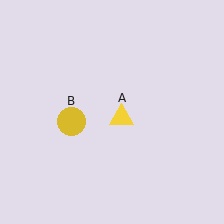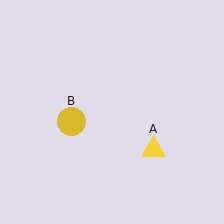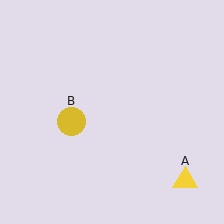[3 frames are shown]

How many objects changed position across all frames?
1 object changed position: yellow triangle (object A).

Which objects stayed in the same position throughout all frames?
Yellow circle (object B) remained stationary.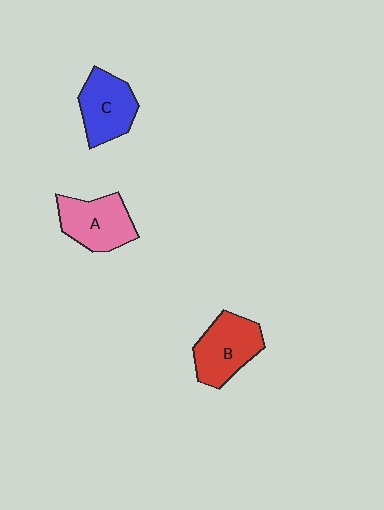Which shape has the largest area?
Shape B (red).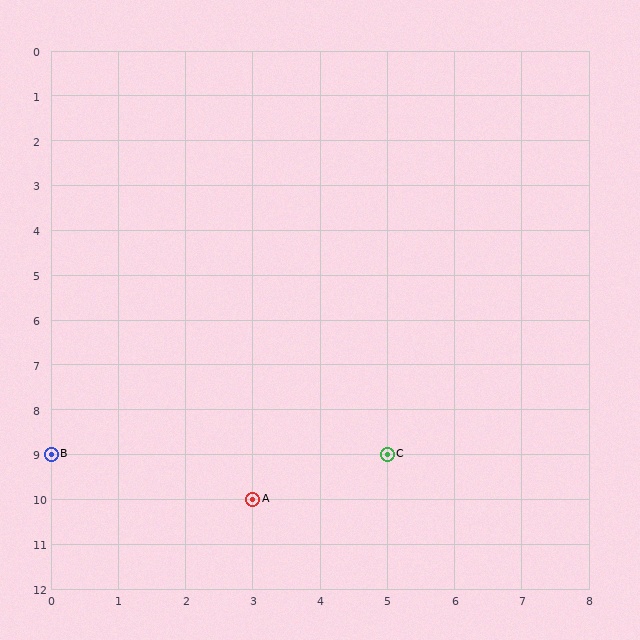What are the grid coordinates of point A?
Point A is at grid coordinates (3, 10).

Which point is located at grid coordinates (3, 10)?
Point A is at (3, 10).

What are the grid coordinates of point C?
Point C is at grid coordinates (5, 9).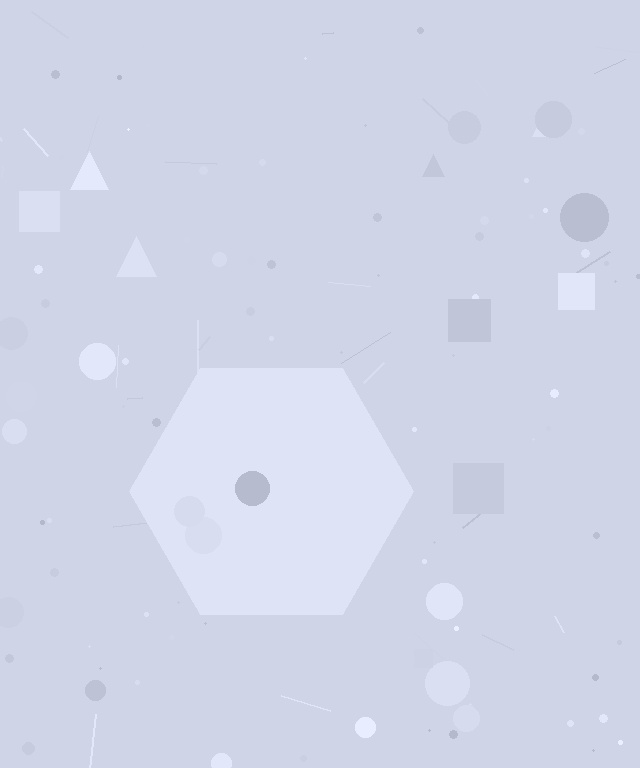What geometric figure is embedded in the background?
A hexagon is embedded in the background.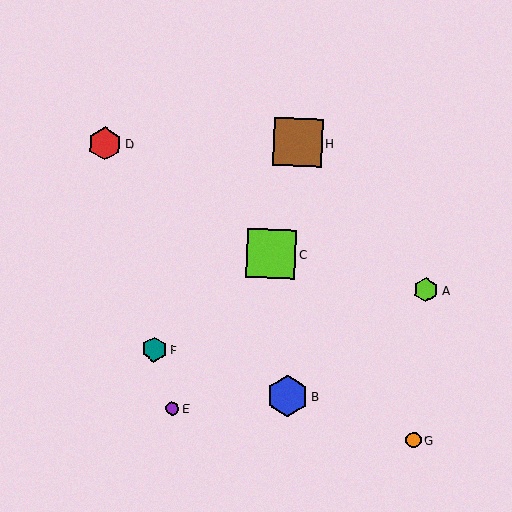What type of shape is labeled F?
Shape F is a teal hexagon.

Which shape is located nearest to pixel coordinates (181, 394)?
The purple circle (labeled E) at (173, 409) is nearest to that location.